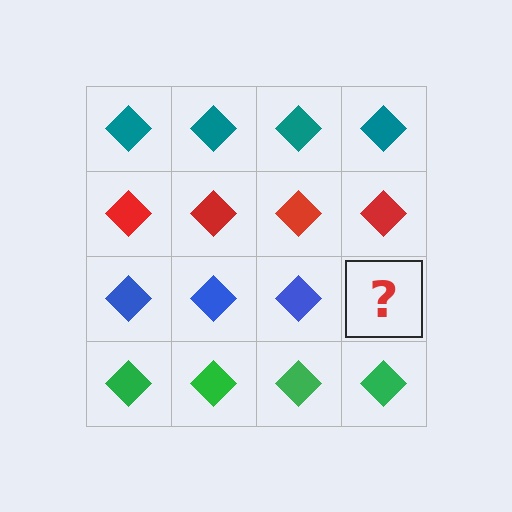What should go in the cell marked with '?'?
The missing cell should contain a blue diamond.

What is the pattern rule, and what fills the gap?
The rule is that each row has a consistent color. The gap should be filled with a blue diamond.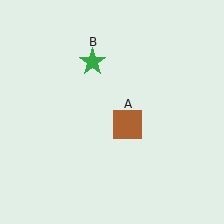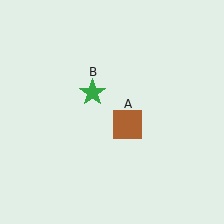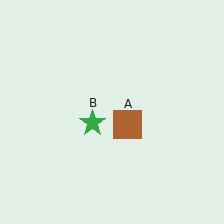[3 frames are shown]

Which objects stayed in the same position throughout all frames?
Brown square (object A) remained stationary.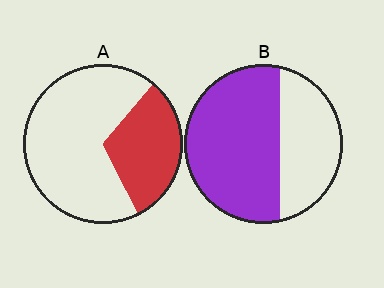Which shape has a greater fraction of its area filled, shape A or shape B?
Shape B.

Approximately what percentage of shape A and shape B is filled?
A is approximately 30% and B is approximately 65%.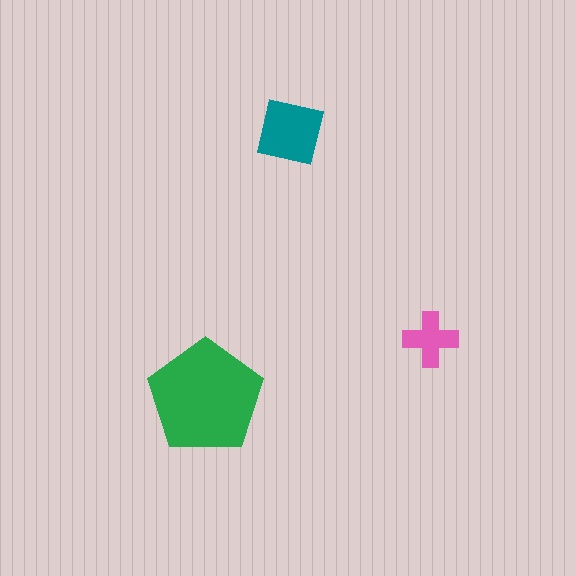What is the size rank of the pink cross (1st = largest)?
3rd.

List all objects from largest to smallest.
The green pentagon, the teal square, the pink cross.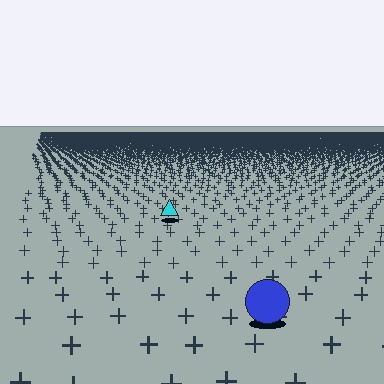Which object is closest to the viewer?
The blue circle is closest. The texture marks near it are larger and more spread out.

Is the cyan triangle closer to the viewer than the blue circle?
No. The blue circle is closer — you can tell from the texture gradient: the ground texture is coarser near it.